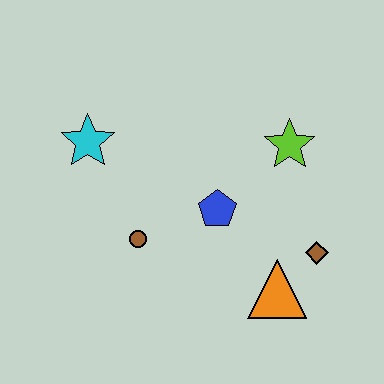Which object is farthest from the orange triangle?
The cyan star is farthest from the orange triangle.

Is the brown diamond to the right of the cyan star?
Yes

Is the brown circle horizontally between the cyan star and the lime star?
Yes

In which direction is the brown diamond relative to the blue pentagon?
The brown diamond is to the right of the blue pentagon.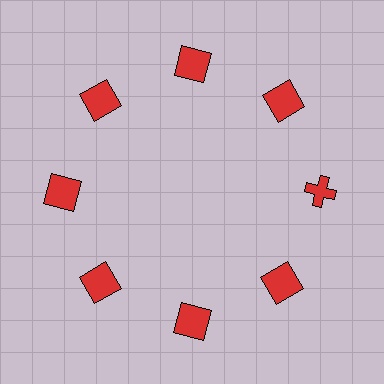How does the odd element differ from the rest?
It has a different shape: cross instead of square.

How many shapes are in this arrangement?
There are 8 shapes arranged in a ring pattern.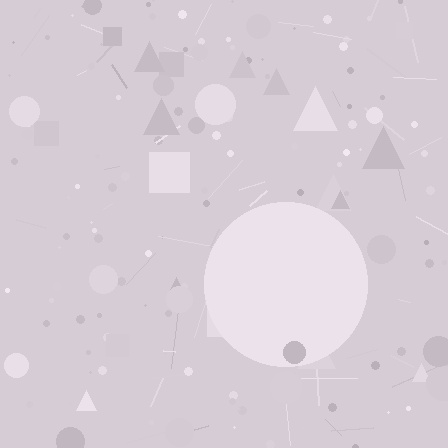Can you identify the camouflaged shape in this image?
The camouflaged shape is a circle.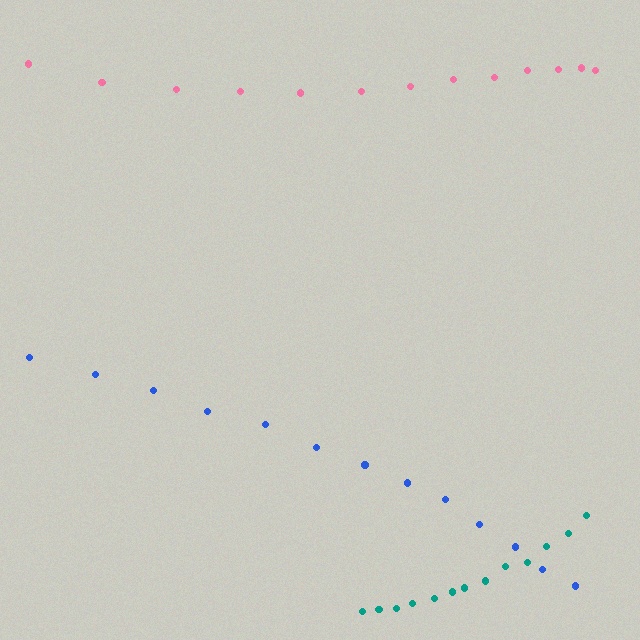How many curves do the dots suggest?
There are 3 distinct paths.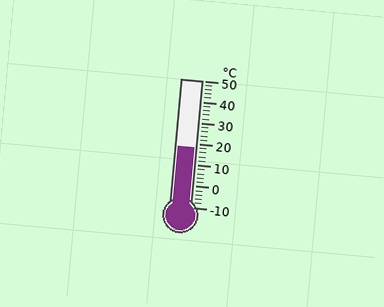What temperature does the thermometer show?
The thermometer shows approximately 18°C.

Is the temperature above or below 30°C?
The temperature is below 30°C.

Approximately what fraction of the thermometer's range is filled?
The thermometer is filled to approximately 45% of its range.